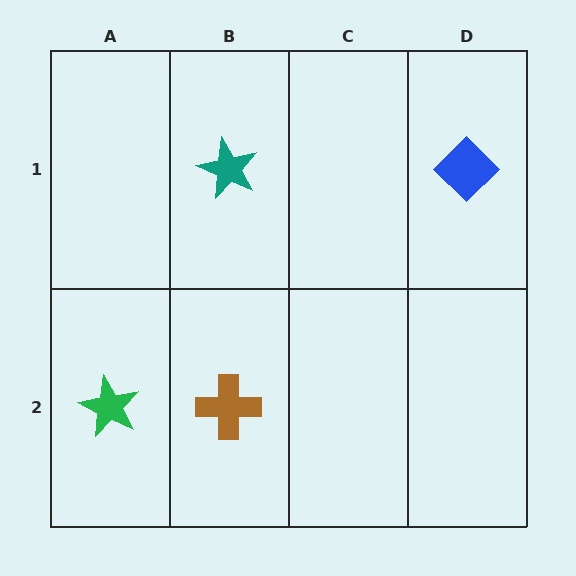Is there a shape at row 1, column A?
No, that cell is empty.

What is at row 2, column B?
A brown cross.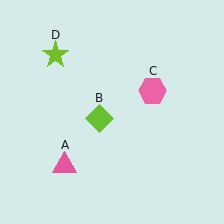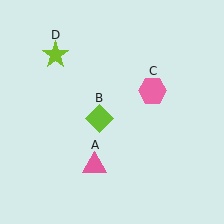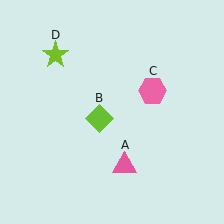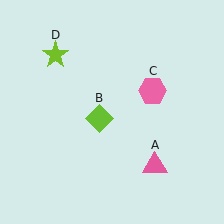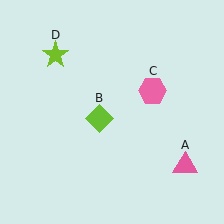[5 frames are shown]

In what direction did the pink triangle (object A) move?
The pink triangle (object A) moved right.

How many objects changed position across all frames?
1 object changed position: pink triangle (object A).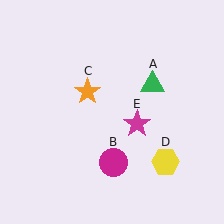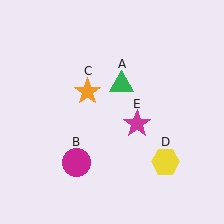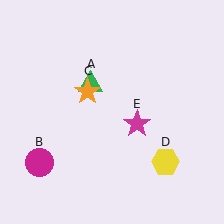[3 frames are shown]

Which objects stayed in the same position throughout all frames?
Orange star (object C) and yellow hexagon (object D) and magenta star (object E) remained stationary.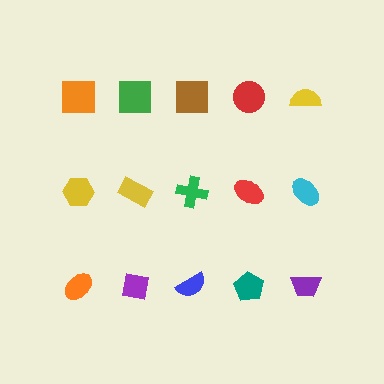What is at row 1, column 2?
A green square.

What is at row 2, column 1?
A yellow hexagon.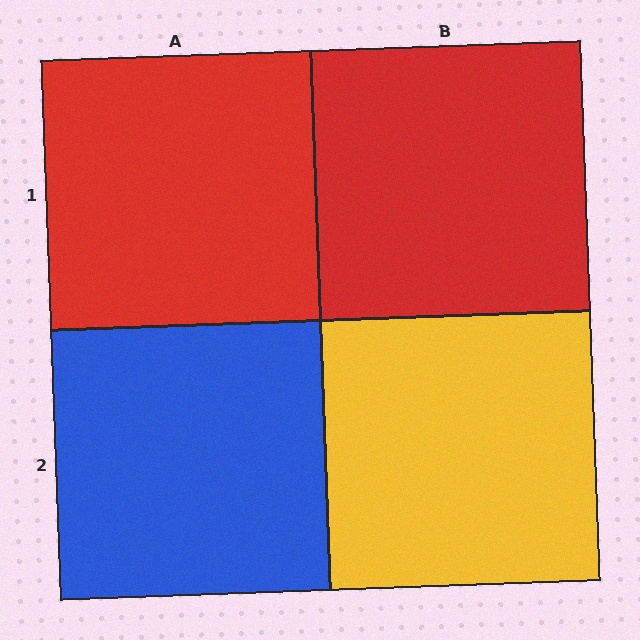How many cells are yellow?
1 cell is yellow.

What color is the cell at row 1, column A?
Red.